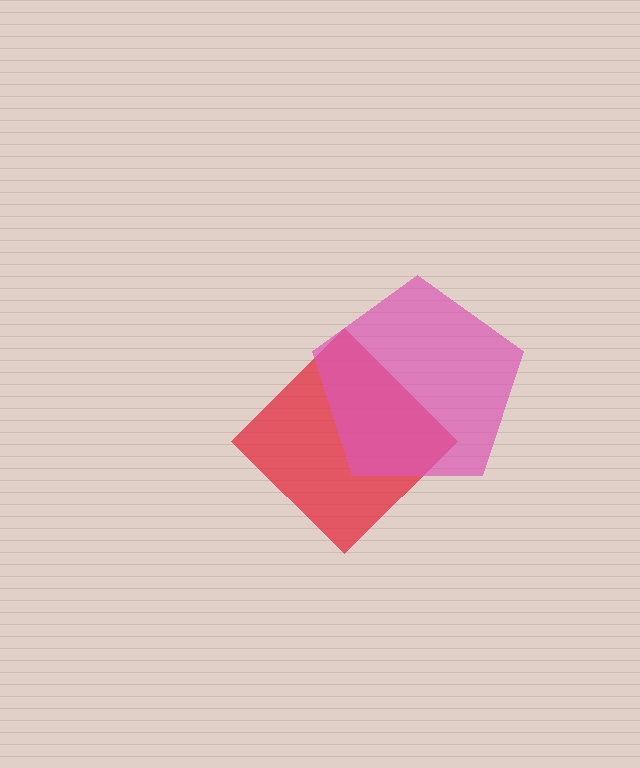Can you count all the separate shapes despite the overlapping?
Yes, there are 2 separate shapes.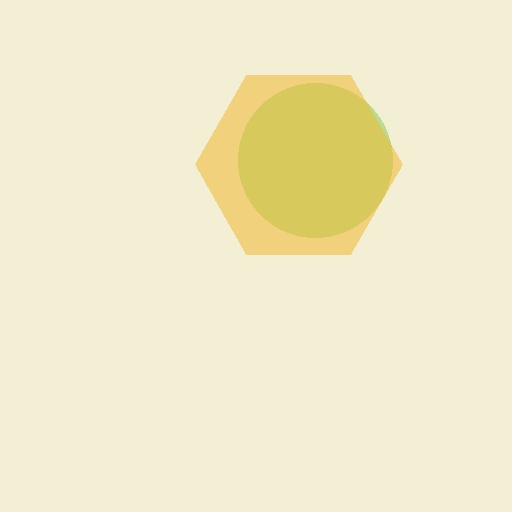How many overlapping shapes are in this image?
There are 2 overlapping shapes in the image.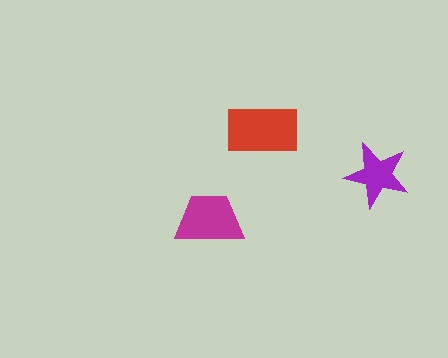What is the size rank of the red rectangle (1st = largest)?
1st.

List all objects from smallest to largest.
The purple star, the magenta trapezoid, the red rectangle.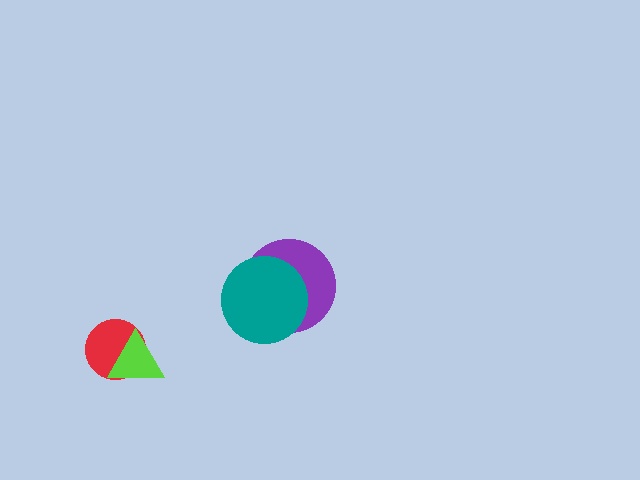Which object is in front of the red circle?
The lime triangle is in front of the red circle.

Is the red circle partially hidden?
Yes, it is partially covered by another shape.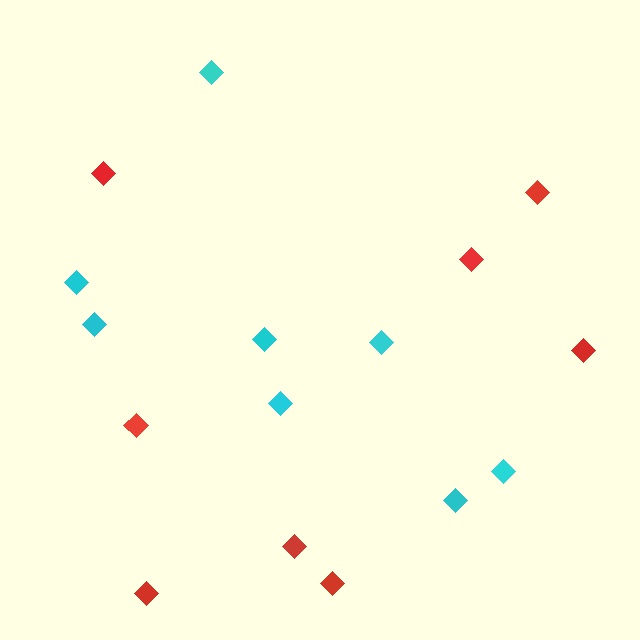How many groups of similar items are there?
There are 2 groups: one group of cyan diamonds (8) and one group of red diamonds (8).